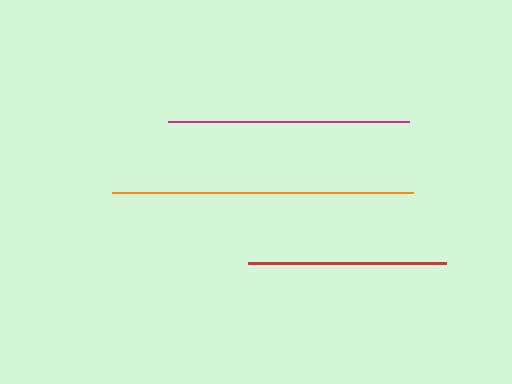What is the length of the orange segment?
The orange segment is approximately 301 pixels long.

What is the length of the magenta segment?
The magenta segment is approximately 240 pixels long.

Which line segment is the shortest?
The red line is the shortest at approximately 199 pixels.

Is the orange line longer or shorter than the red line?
The orange line is longer than the red line.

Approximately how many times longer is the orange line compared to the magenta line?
The orange line is approximately 1.3 times the length of the magenta line.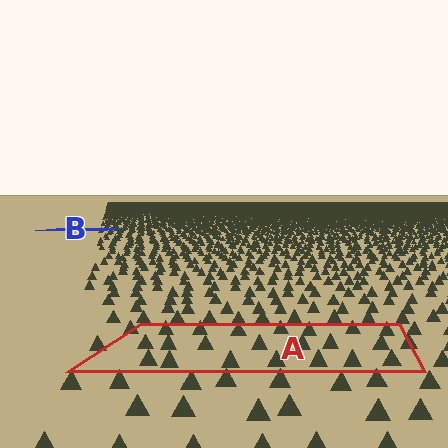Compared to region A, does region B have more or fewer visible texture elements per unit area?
Region B has more texture elements per unit area — they are packed more densely because it is farther away.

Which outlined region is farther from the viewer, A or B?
Region B is farther from the viewer — the texture elements inside it appear smaller and more densely packed.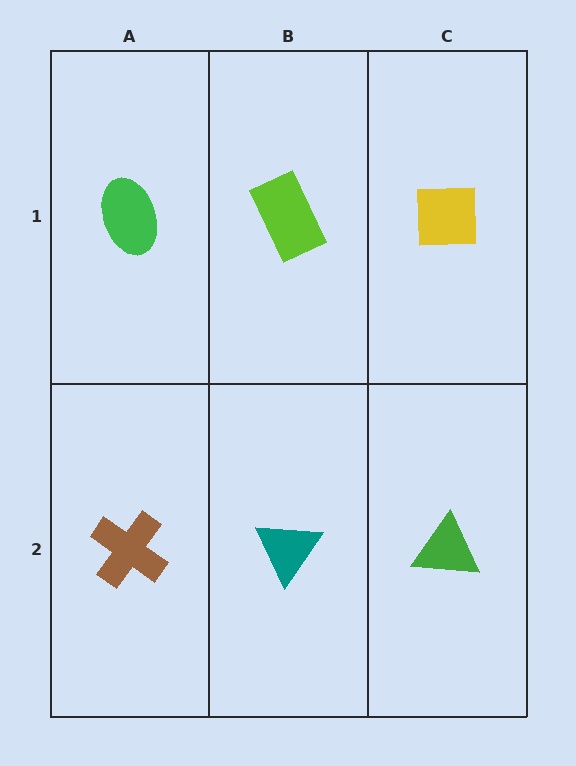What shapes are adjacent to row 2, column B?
A lime rectangle (row 1, column B), a brown cross (row 2, column A), a green triangle (row 2, column C).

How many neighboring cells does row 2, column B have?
3.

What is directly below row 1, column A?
A brown cross.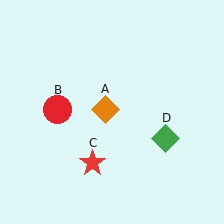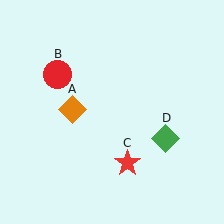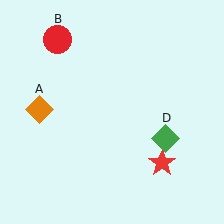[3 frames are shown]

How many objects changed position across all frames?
3 objects changed position: orange diamond (object A), red circle (object B), red star (object C).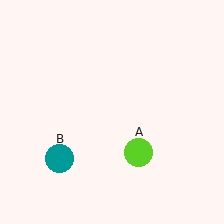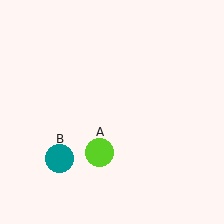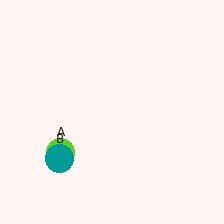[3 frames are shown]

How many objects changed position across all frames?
1 object changed position: lime circle (object A).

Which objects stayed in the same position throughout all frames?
Teal circle (object B) remained stationary.